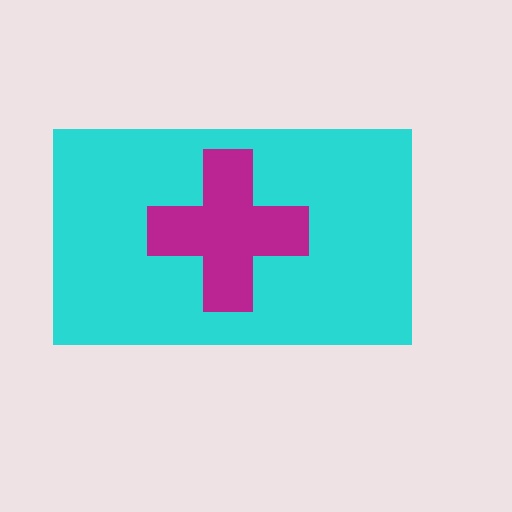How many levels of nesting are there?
2.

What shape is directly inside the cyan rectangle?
The magenta cross.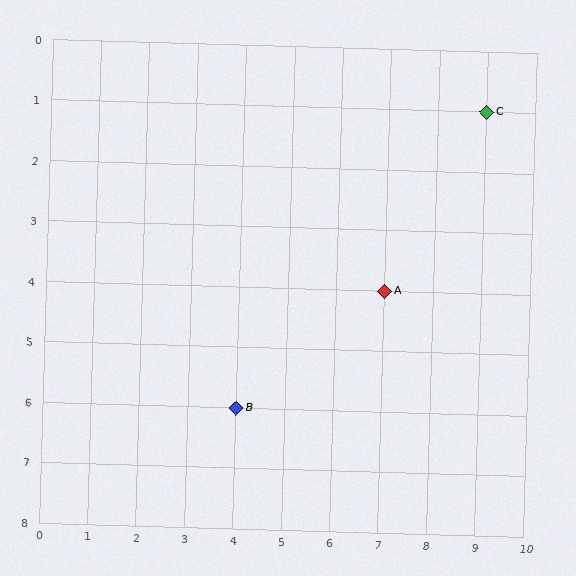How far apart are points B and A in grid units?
Points B and A are 3 columns and 2 rows apart (about 3.6 grid units diagonally).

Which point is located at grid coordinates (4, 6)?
Point B is at (4, 6).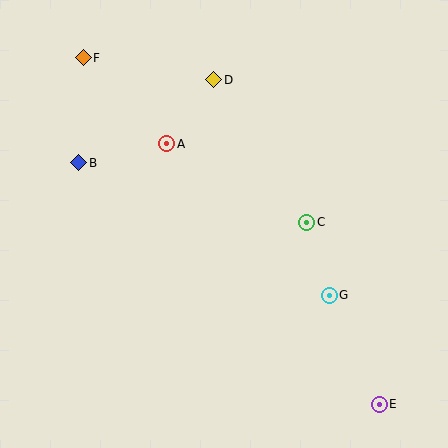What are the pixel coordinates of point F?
Point F is at (83, 58).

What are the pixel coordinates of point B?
Point B is at (79, 163).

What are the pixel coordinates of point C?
Point C is at (307, 222).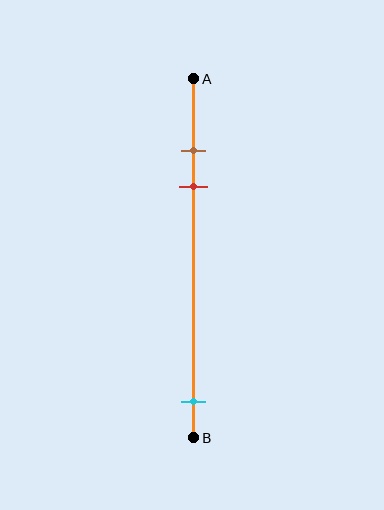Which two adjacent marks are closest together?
The brown and red marks are the closest adjacent pair.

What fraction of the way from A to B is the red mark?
The red mark is approximately 30% (0.3) of the way from A to B.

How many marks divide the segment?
There are 3 marks dividing the segment.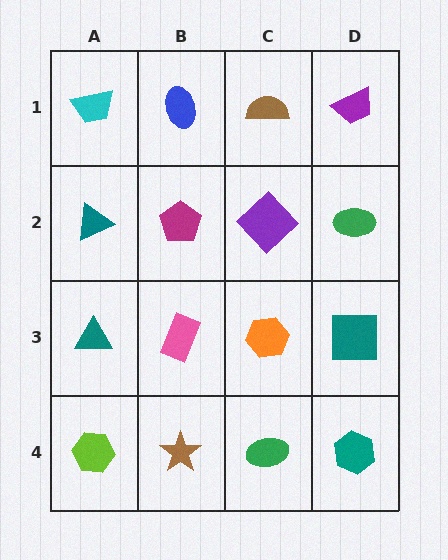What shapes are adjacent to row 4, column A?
A teal triangle (row 3, column A), a brown star (row 4, column B).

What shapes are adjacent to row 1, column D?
A green ellipse (row 2, column D), a brown semicircle (row 1, column C).